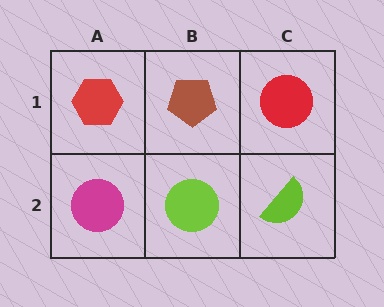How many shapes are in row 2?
3 shapes.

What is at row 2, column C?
A lime semicircle.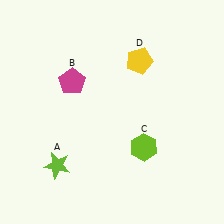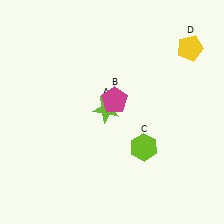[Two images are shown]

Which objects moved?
The objects that moved are: the lime star (A), the magenta pentagon (B), the yellow pentagon (D).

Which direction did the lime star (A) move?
The lime star (A) moved up.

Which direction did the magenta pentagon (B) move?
The magenta pentagon (B) moved right.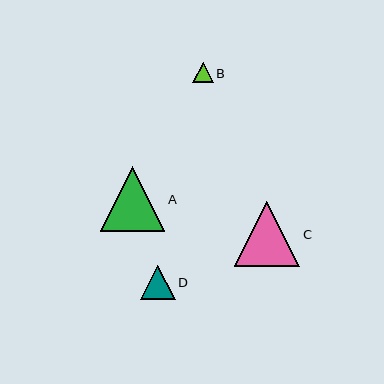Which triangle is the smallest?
Triangle B is the smallest with a size of approximately 20 pixels.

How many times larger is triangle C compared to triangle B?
Triangle C is approximately 3.3 times the size of triangle B.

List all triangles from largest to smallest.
From largest to smallest: C, A, D, B.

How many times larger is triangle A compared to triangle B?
Triangle A is approximately 3.2 times the size of triangle B.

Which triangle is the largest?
Triangle C is the largest with a size of approximately 65 pixels.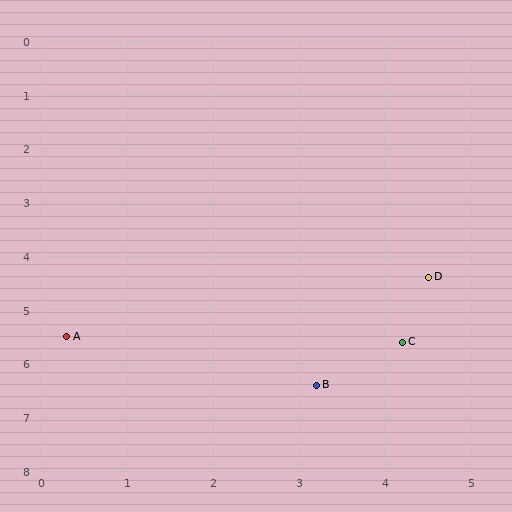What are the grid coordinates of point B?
Point B is at approximately (3.2, 6.4).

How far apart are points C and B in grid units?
Points C and B are about 1.3 grid units apart.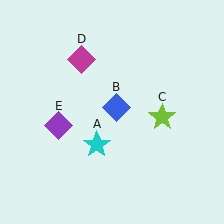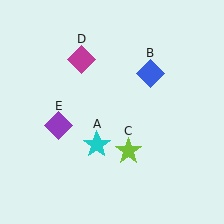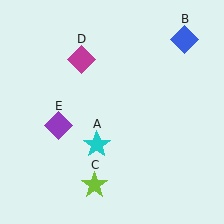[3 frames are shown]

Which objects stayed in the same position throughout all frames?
Cyan star (object A) and magenta diamond (object D) and purple diamond (object E) remained stationary.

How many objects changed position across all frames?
2 objects changed position: blue diamond (object B), lime star (object C).